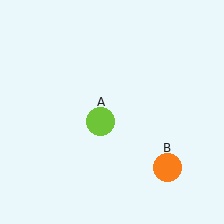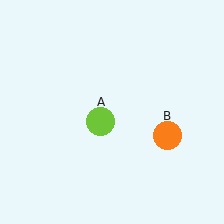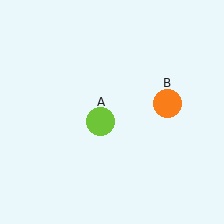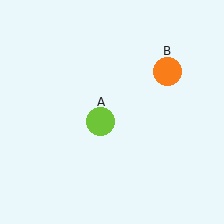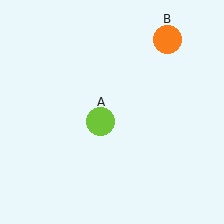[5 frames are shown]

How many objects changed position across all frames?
1 object changed position: orange circle (object B).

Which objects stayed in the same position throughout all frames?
Lime circle (object A) remained stationary.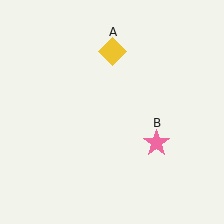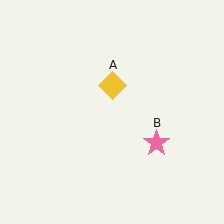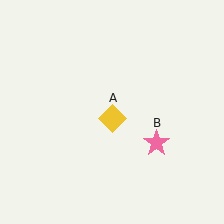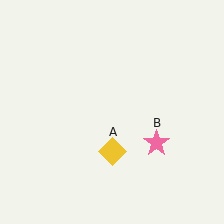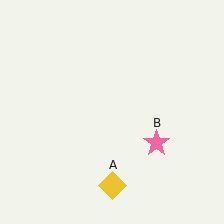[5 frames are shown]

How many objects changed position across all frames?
1 object changed position: yellow diamond (object A).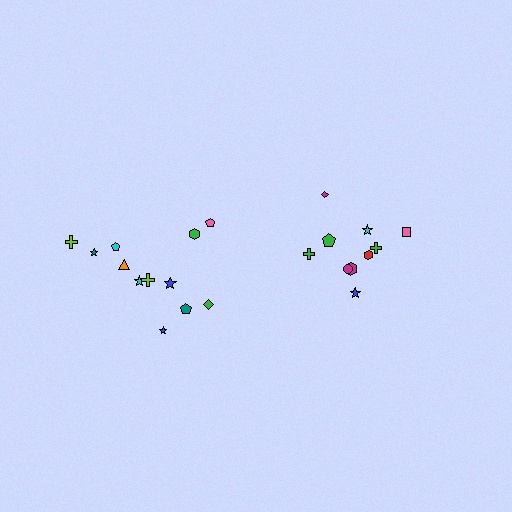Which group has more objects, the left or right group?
The left group.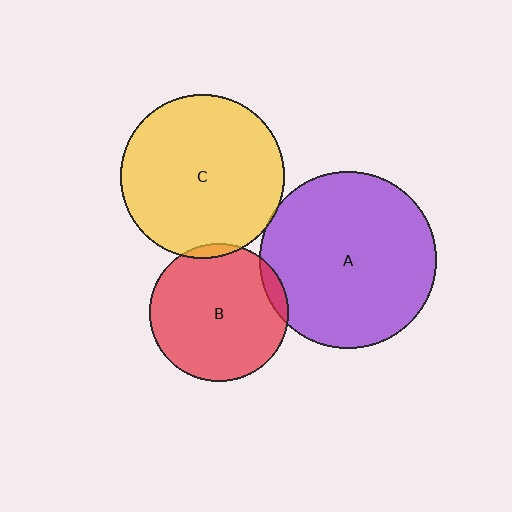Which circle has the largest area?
Circle A (purple).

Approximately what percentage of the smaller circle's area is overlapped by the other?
Approximately 5%.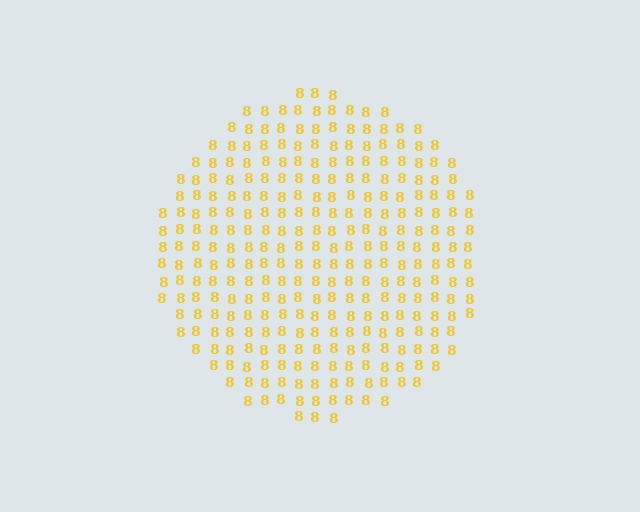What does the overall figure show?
The overall figure shows a circle.